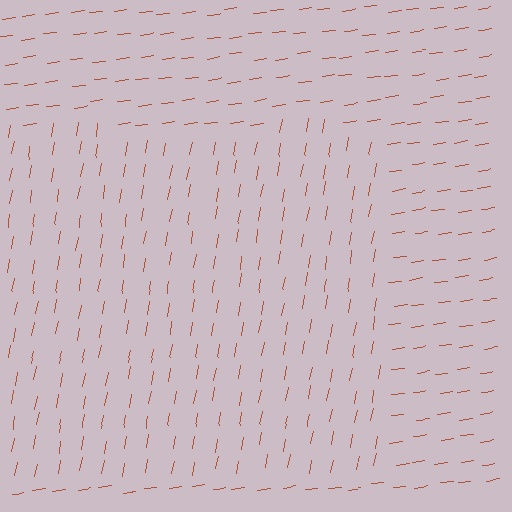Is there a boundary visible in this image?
Yes, there is a texture boundary formed by a change in line orientation.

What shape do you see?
I see a rectangle.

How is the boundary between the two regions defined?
The boundary is defined purely by a change in line orientation (approximately 73 degrees difference). All lines are the same color and thickness.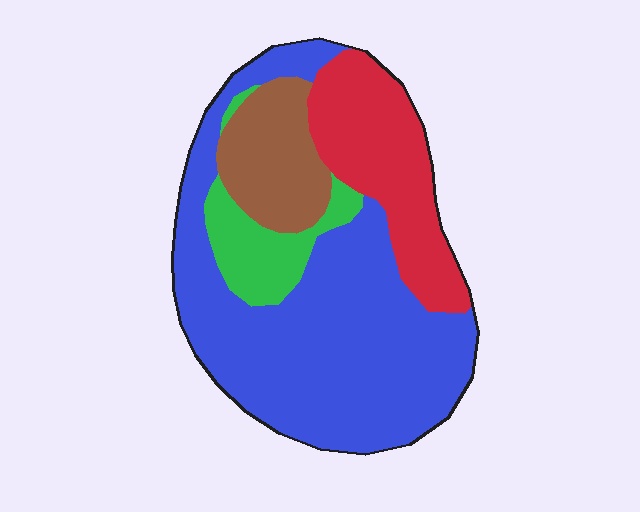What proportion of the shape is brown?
Brown takes up about one eighth (1/8) of the shape.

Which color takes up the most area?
Blue, at roughly 55%.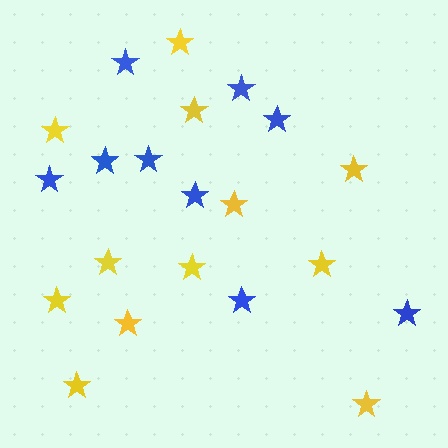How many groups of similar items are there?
There are 2 groups: one group of blue stars (9) and one group of yellow stars (12).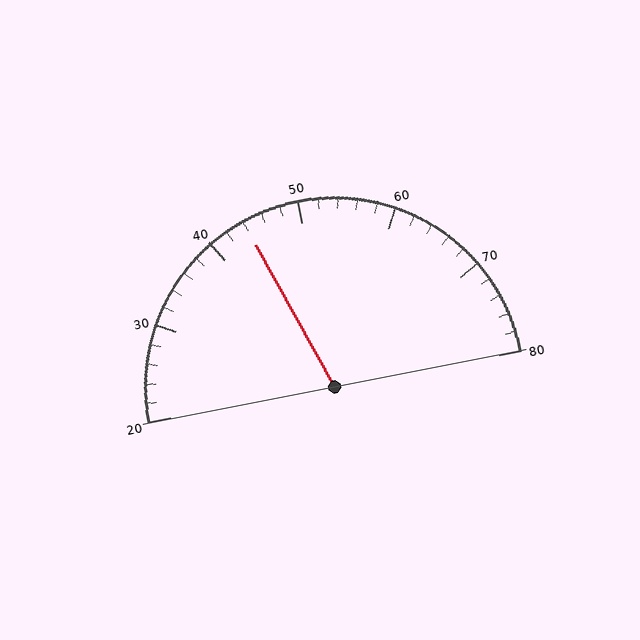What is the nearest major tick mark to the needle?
The nearest major tick mark is 40.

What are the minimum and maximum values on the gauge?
The gauge ranges from 20 to 80.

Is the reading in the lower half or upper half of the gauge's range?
The reading is in the lower half of the range (20 to 80).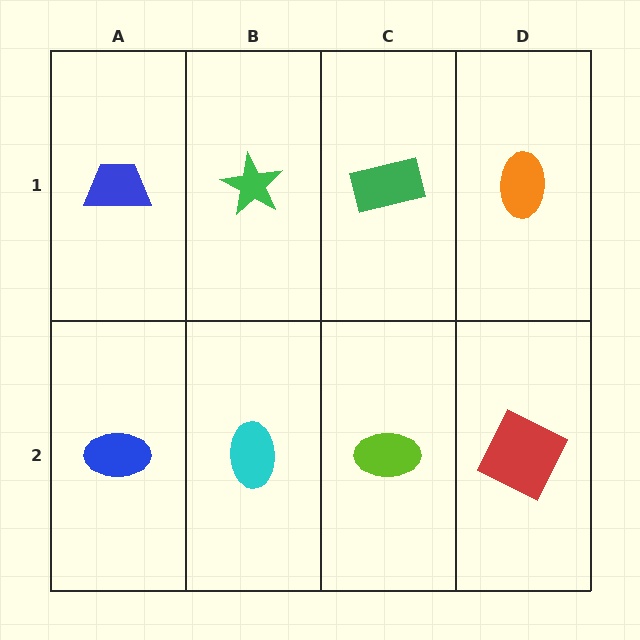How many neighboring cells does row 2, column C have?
3.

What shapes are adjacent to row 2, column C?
A green rectangle (row 1, column C), a cyan ellipse (row 2, column B), a red square (row 2, column D).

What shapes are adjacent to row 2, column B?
A green star (row 1, column B), a blue ellipse (row 2, column A), a lime ellipse (row 2, column C).